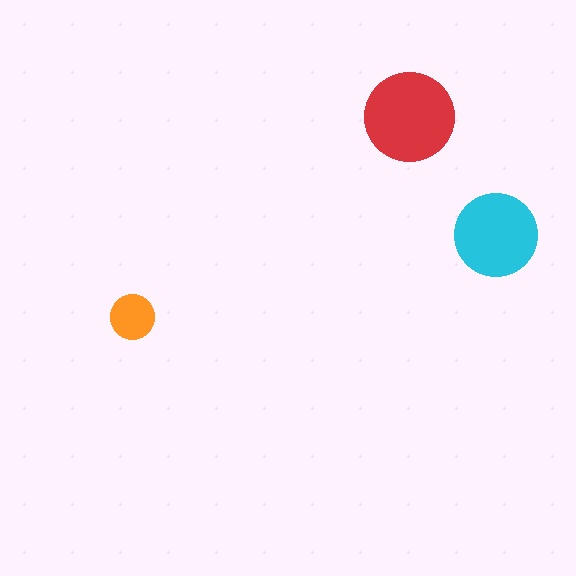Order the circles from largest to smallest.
the red one, the cyan one, the orange one.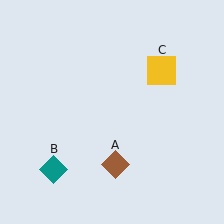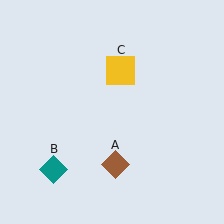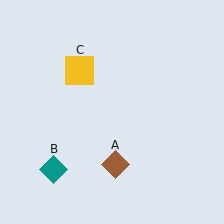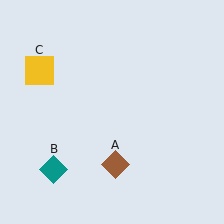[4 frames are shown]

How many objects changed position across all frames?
1 object changed position: yellow square (object C).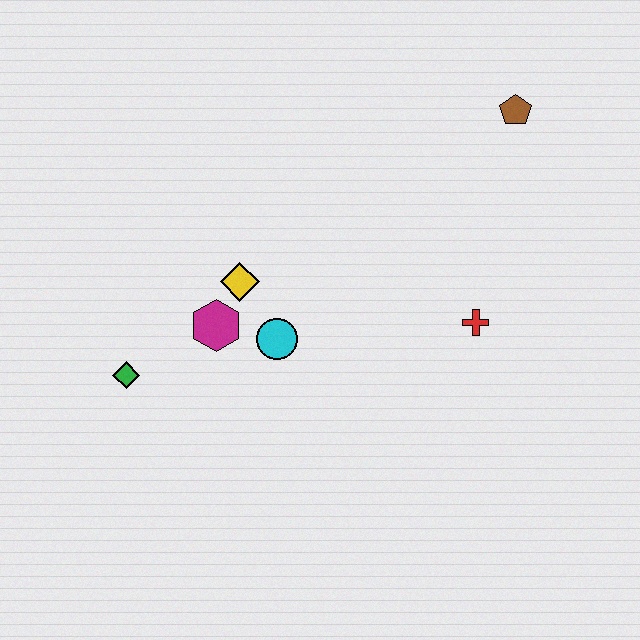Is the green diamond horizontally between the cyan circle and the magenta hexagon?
No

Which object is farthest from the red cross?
The green diamond is farthest from the red cross.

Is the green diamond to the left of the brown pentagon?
Yes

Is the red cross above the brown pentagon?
No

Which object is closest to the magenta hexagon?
The yellow diamond is closest to the magenta hexagon.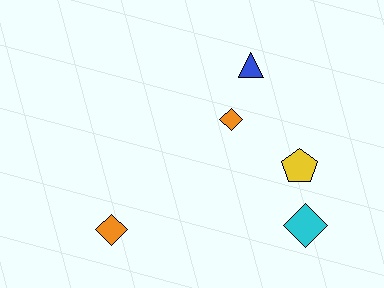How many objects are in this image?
There are 5 objects.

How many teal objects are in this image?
There are no teal objects.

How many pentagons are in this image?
There is 1 pentagon.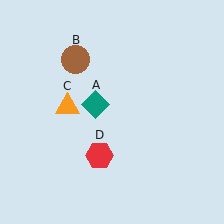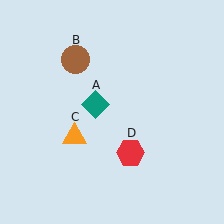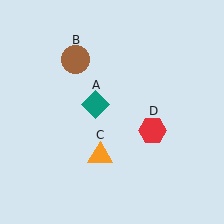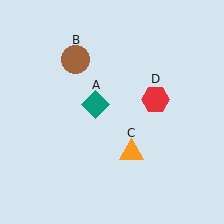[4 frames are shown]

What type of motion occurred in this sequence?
The orange triangle (object C), red hexagon (object D) rotated counterclockwise around the center of the scene.